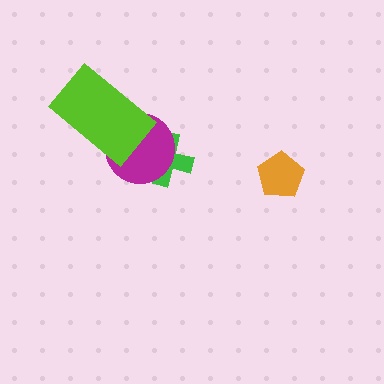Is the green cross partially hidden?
Yes, it is partially covered by another shape.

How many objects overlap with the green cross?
1 object overlaps with the green cross.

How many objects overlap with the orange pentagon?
0 objects overlap with the orange pentagon.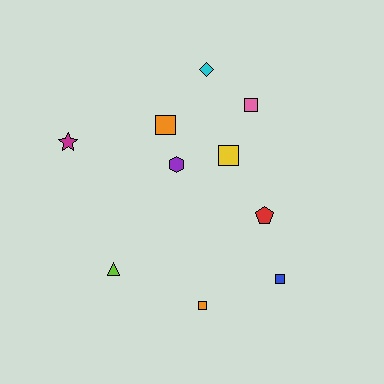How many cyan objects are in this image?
There is 1 cyan object.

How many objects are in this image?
There are 10 objects.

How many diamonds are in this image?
There is 1 diamond.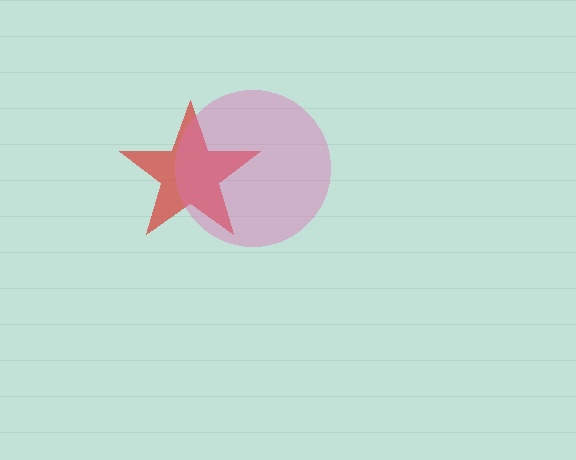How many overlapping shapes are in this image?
There are 2 overlapping shapes in the image.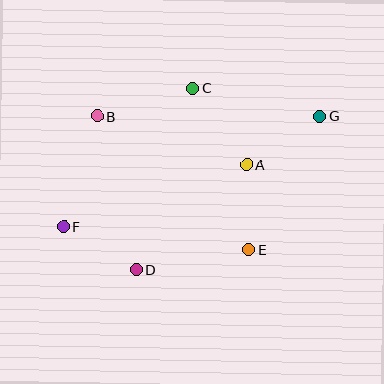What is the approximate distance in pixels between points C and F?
The distance between C and F is approximately 189 pixels.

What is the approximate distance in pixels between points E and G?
The distance between E and G is approximately 151 pixels.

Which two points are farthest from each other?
Points F and G are farthest from each other.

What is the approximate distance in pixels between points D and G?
The distance between D and G is approximately 240 pixels.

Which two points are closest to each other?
Points D and F are closest to each other.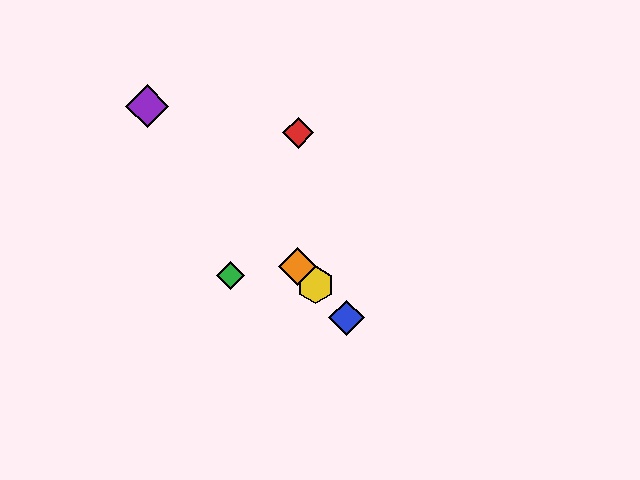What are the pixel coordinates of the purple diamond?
The purple diamond is at (147, 106).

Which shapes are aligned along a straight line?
The blue diamond, the yellow hexagon, the purple diamond, the orange diamond are aligned along a straight line.